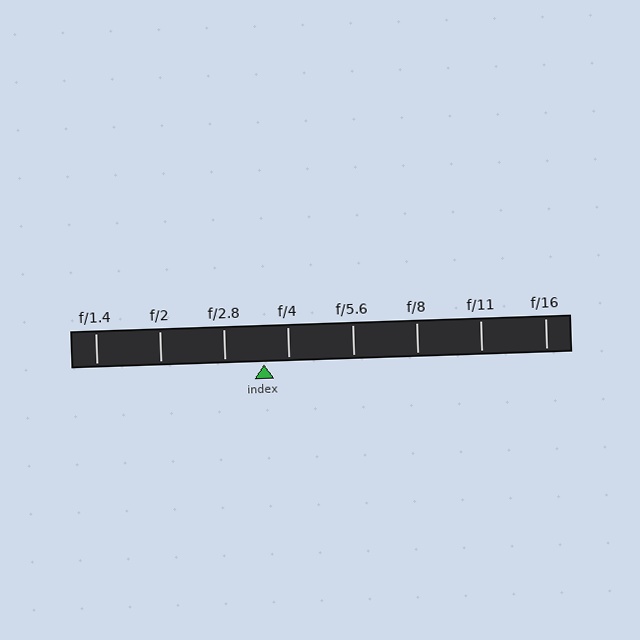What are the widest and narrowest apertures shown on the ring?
The widest aperture shown is f/1.4 and the narrowest is f/16.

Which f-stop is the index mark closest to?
The index mark is closest to f/4.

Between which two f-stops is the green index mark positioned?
The index mark is between f/2.8 and f/4.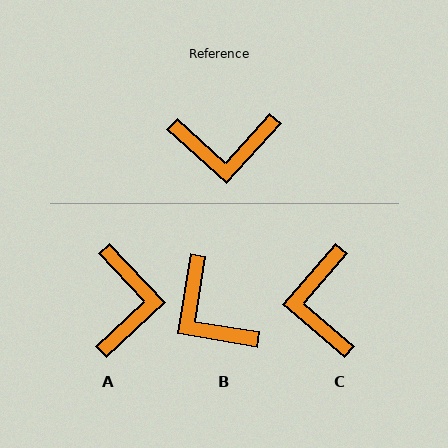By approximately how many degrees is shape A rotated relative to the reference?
Approximately 85 degrees counter-clockwise.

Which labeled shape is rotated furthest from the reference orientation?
C, about 89 degrees away.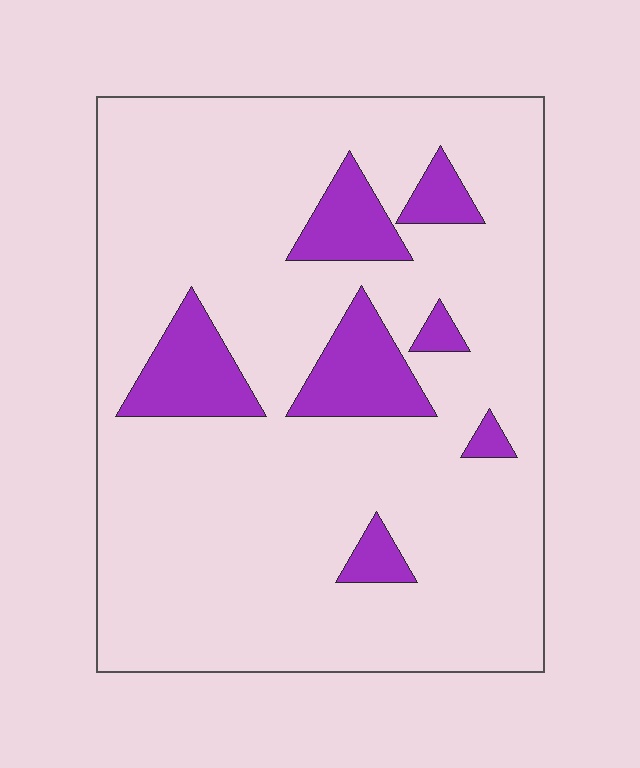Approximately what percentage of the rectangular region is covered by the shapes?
Approximately 15%.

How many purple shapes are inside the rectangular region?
7.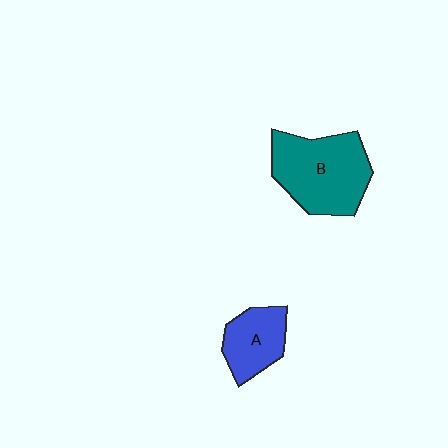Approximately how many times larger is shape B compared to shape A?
Approximately 1.8 times.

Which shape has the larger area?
Shape B (teal).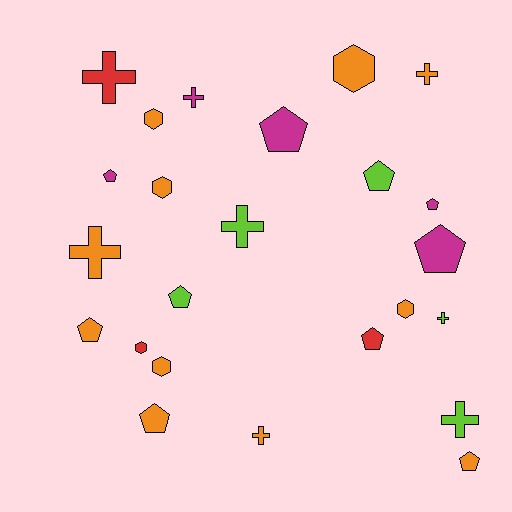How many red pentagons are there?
There is 1 red pentagon.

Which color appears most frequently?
Orange, with 11 objects.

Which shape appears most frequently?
Pentagon, with 10 objects.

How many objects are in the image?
There are 24 objects.